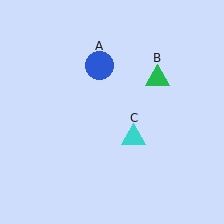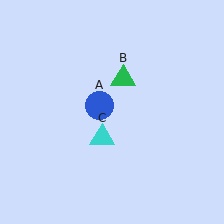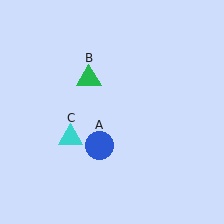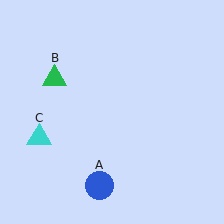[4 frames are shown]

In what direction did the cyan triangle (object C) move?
The cyan triangle (object C) moved left.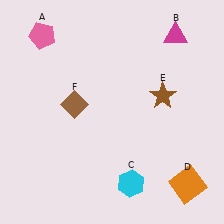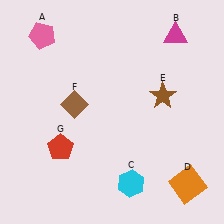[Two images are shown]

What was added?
A red pentagon (G) was added in Image 2.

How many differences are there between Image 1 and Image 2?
There is 1 difference between the two images.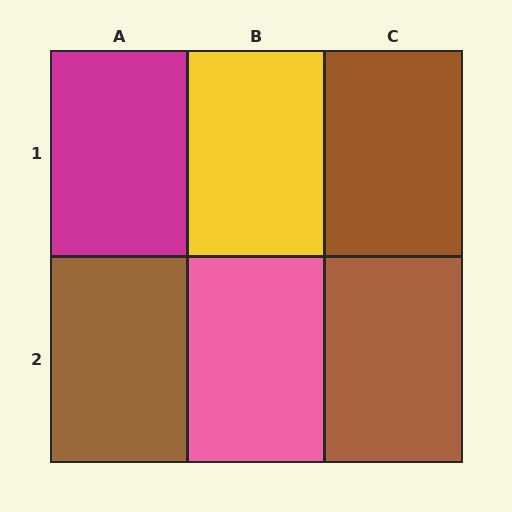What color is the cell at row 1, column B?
Yellow.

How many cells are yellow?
1 cell is yellow.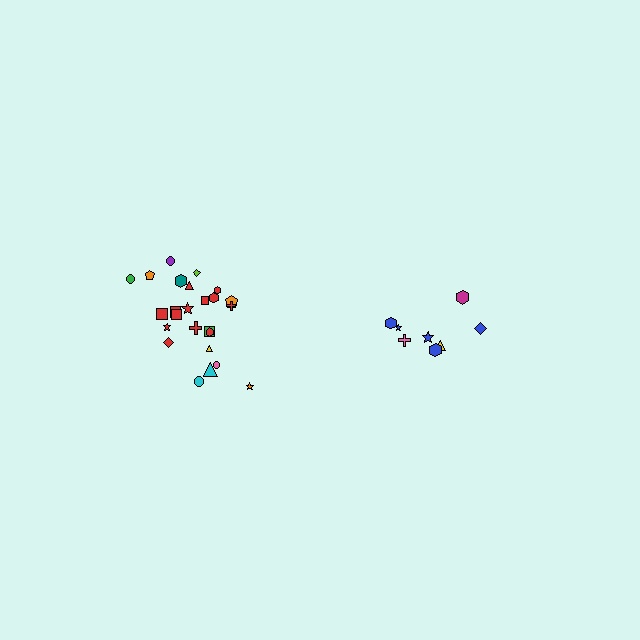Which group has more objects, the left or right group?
The left group.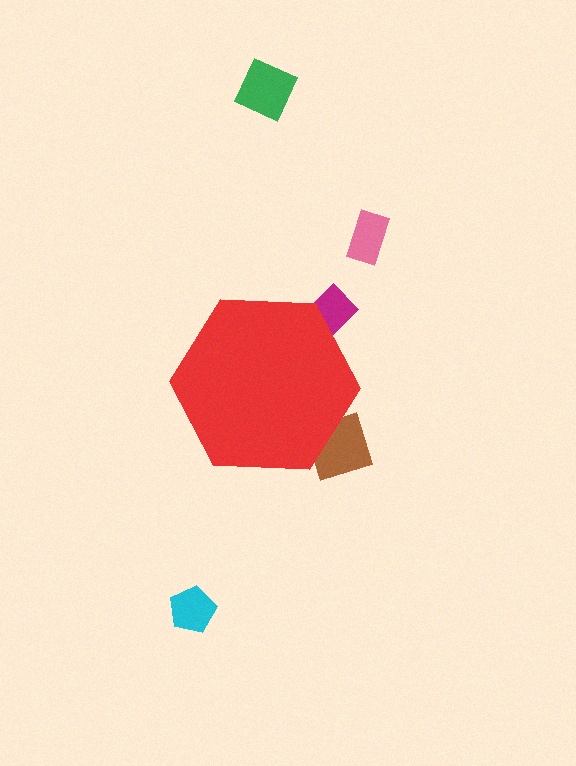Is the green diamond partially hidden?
No, the green diamond is fully visible.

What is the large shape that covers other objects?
A red hexagon.